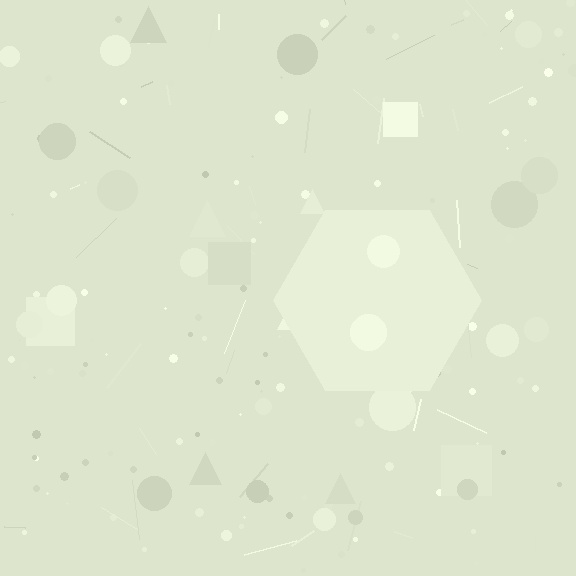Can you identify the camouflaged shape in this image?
The camouflaged shape is a hexagon.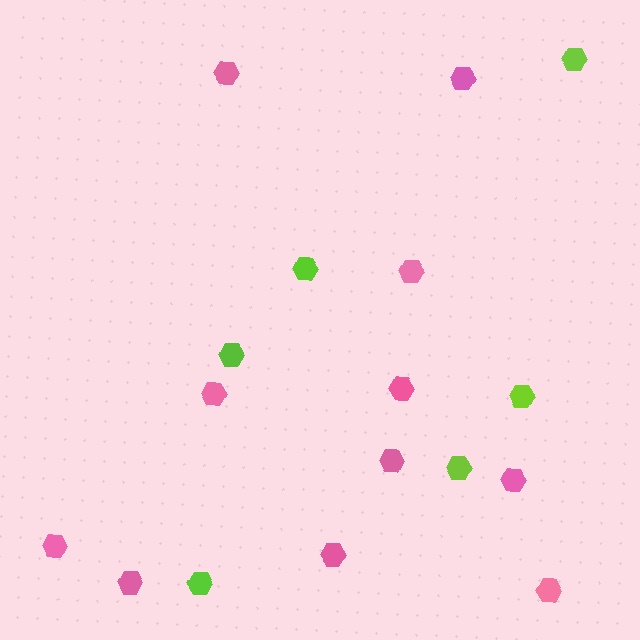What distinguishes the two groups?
There are 2 groups: one group of pink hexagons (11) and one group of lime hexagons (6).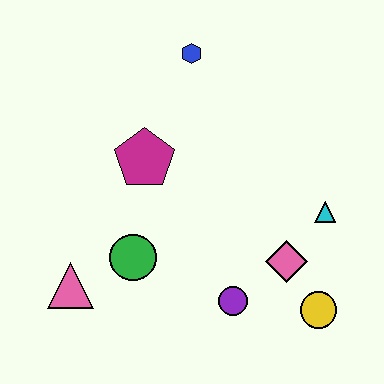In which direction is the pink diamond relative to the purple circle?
The pink diamond is to the right of the purple circle.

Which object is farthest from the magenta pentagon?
The yellow circle is farthest from the magenta pentagon.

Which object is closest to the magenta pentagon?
The green circle is closest to the magenta pentagon.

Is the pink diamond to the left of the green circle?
No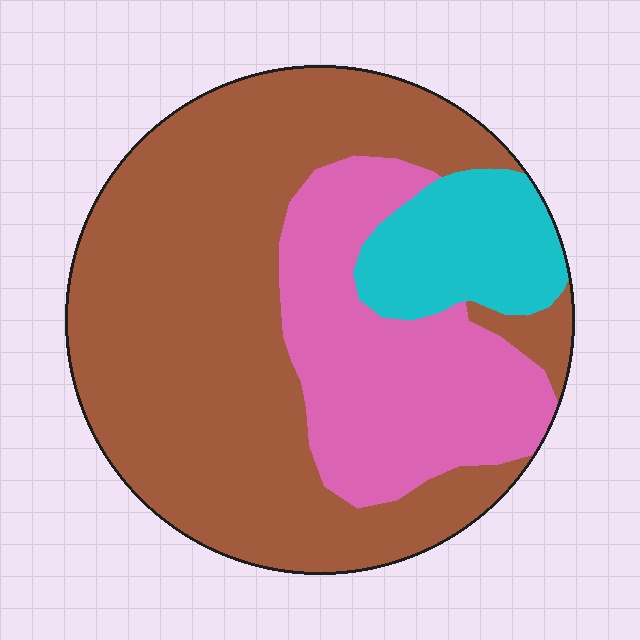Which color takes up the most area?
Brown, at roughly 60%.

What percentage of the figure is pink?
Pink covers 26% of the figure.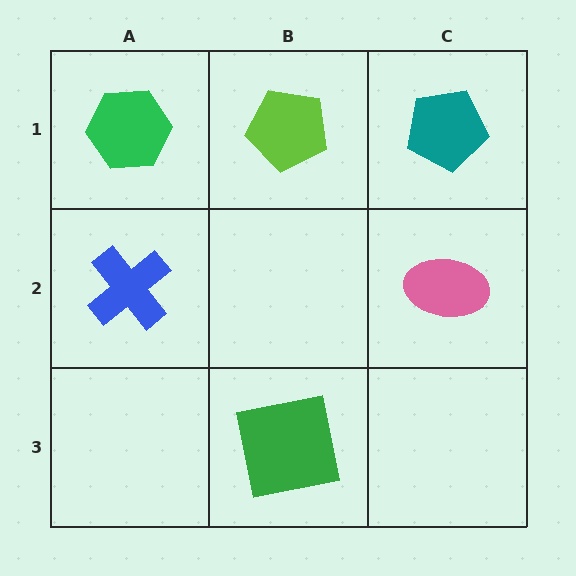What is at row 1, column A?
A green hexagon.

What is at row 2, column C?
A pink ellipse.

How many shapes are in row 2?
2 shapes.